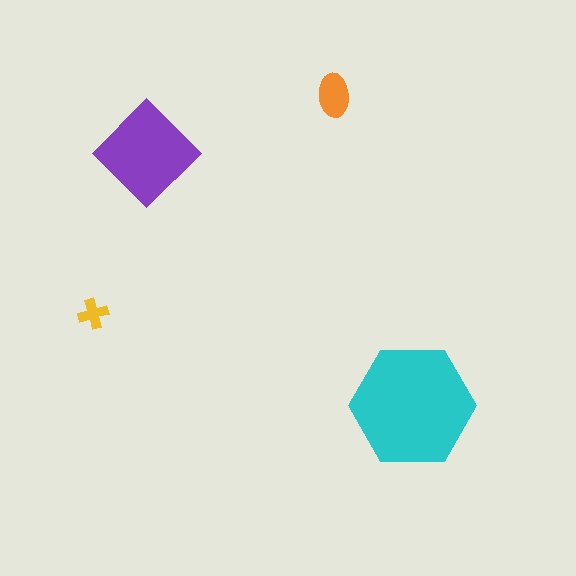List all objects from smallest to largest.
The yellow cross, the orange ellipse, the purple diamond, the cyan hexagon.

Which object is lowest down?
The cyan hexagon is bottommost.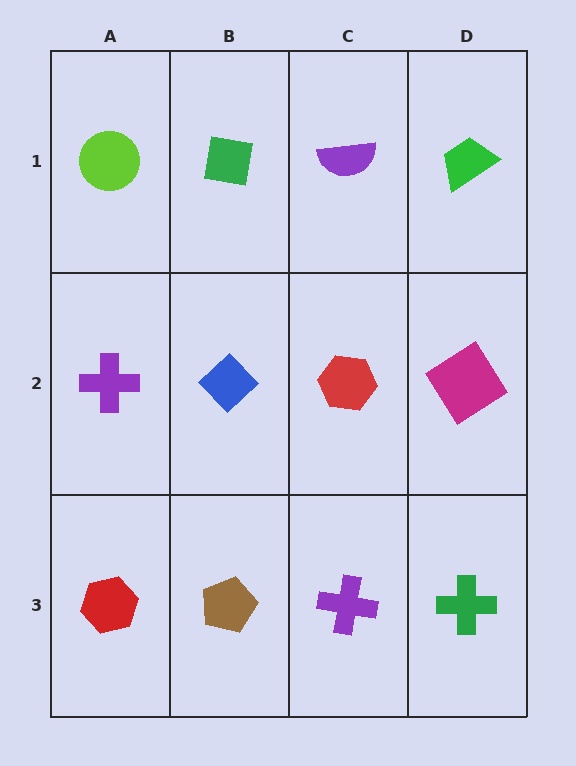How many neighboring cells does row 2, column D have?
3.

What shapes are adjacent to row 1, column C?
A red hexagon (row 2, column C), a green square (row 1, column B), a green trapezoid (row 1, column D).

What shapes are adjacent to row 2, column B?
A green square (row 1, column B), a brown pentagon (row 3, column B), a purple cross (row 2, column A), a red hexagon (row 2, column C).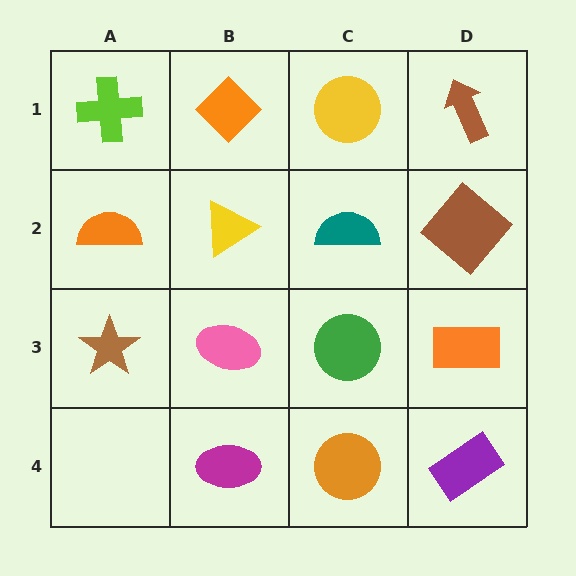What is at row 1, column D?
A brown arrow.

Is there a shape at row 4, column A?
No, that cell is empty.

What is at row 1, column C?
A yellow circle.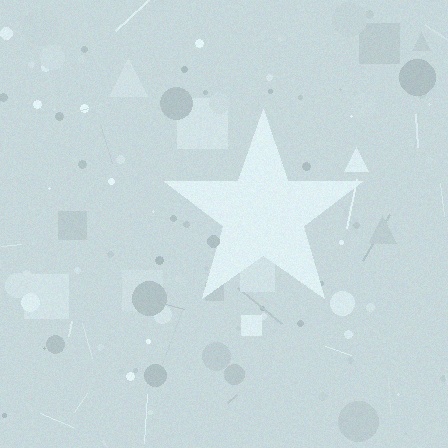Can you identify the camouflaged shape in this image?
The camouflaged shape is a star.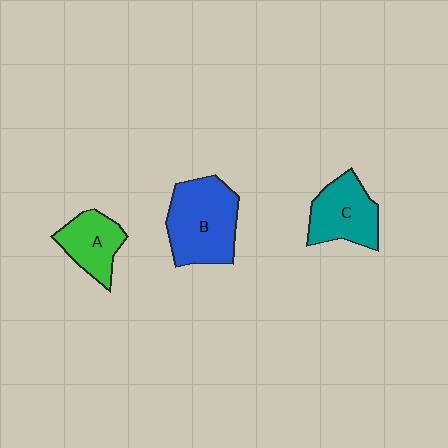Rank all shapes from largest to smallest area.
From largest to smallest: B (blue), C (teal), A (green).